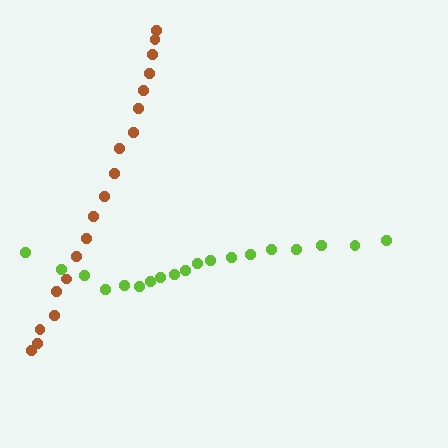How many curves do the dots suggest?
There are 2 distinct paths.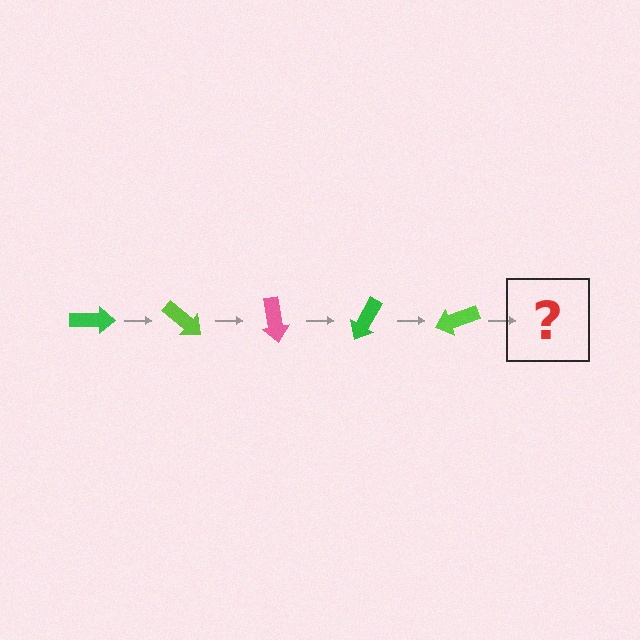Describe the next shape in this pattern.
It should be a pink arrow, rotated 200 degrees from the start.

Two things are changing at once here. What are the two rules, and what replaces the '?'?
The two rules are that it rotates 40 degrees each step and the color cycles through green, lime, and pink. The '?' should be a pink arrow, rotated 200 degrees from the start.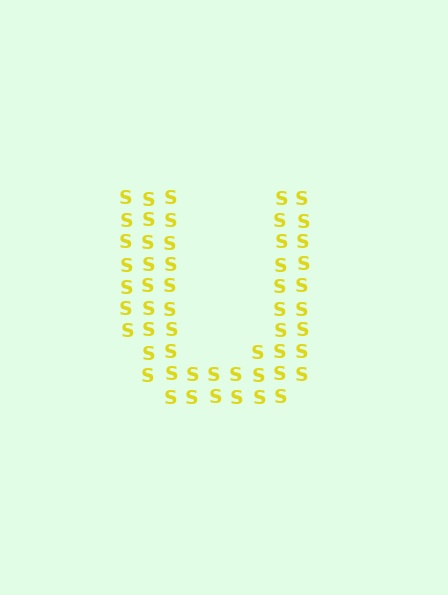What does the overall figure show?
The overall figure shows the letter U.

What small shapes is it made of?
It is made of small letter S's.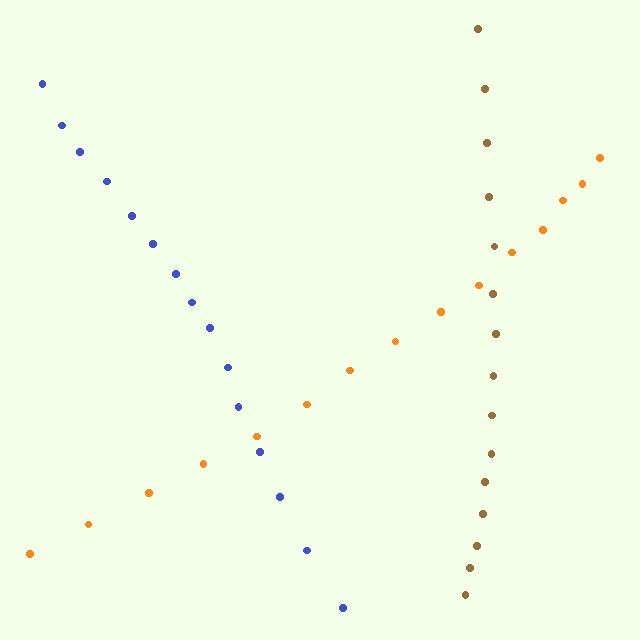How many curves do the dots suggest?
There are 3 distinct paths.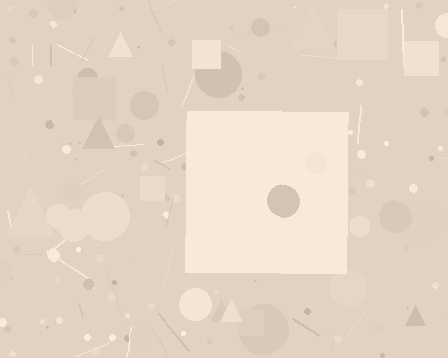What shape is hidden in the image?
A square is hidden in the image.